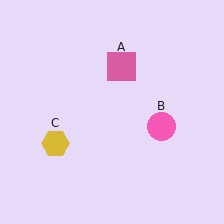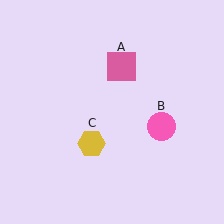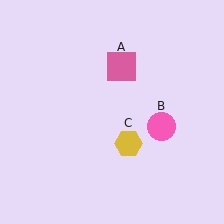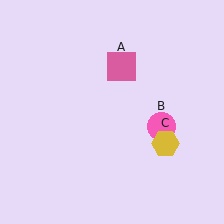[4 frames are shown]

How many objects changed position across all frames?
1 object changed position: yellow hexagon (object C).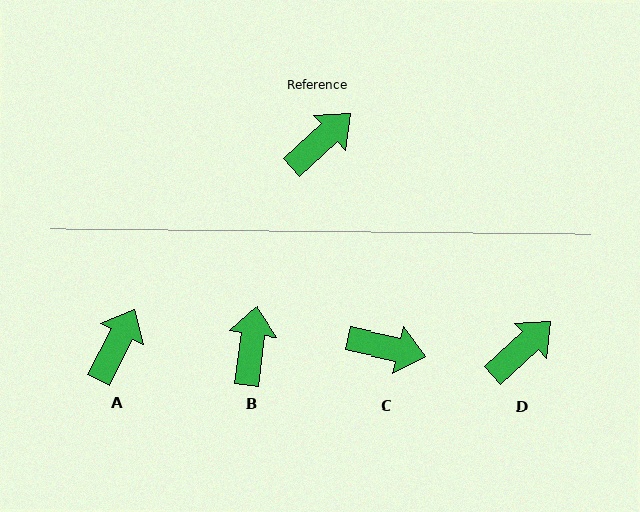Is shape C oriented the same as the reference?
No, it is off by about 55 degrees.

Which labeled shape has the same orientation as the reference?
D.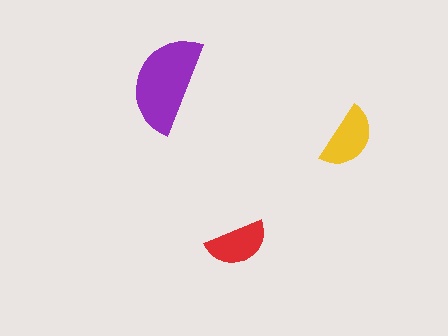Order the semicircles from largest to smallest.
the purple one, the yellow one, the red one.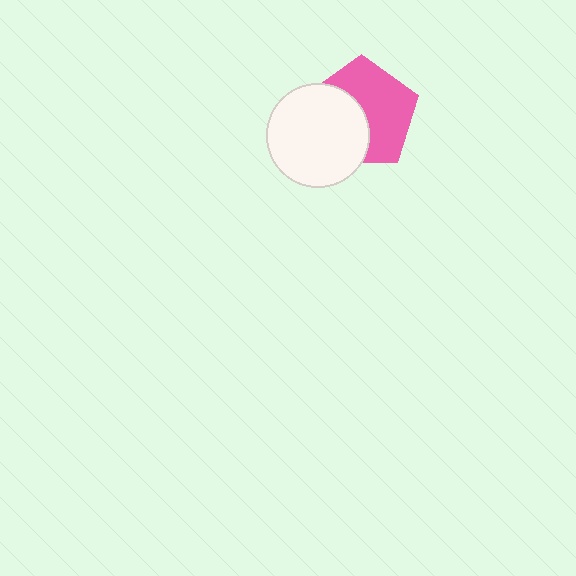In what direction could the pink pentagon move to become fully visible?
The pink pentagon could move toward the upper-right. That would shift it out from behind the white circle entirely.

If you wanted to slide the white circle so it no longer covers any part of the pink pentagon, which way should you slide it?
Slide it toward the lower-left — that is the most direct way to separate the two shapes.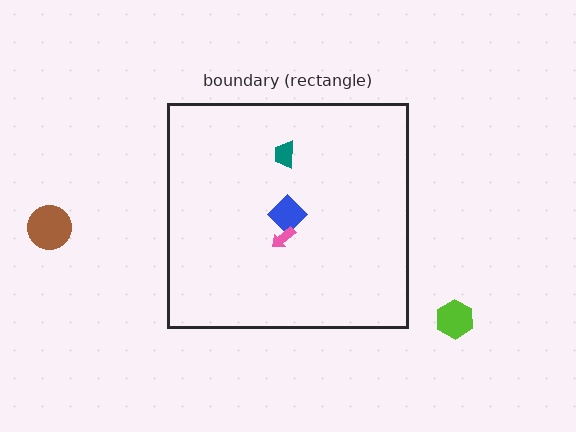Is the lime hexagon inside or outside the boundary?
Outside.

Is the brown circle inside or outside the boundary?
Outside.